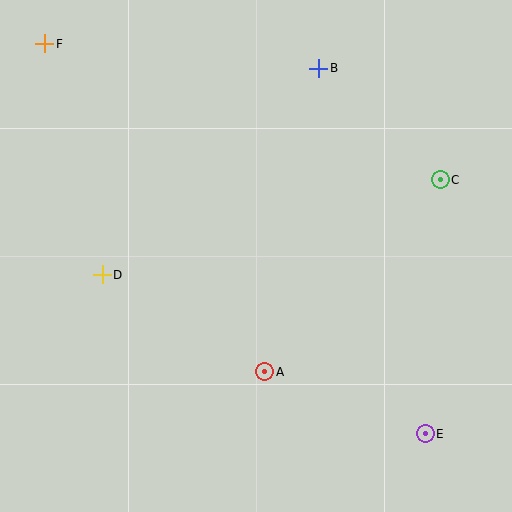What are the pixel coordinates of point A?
Point A is at (265, 372).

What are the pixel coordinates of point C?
Point C is at (440, 180).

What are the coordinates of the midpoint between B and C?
The midpoint between B and C is at (380, 124).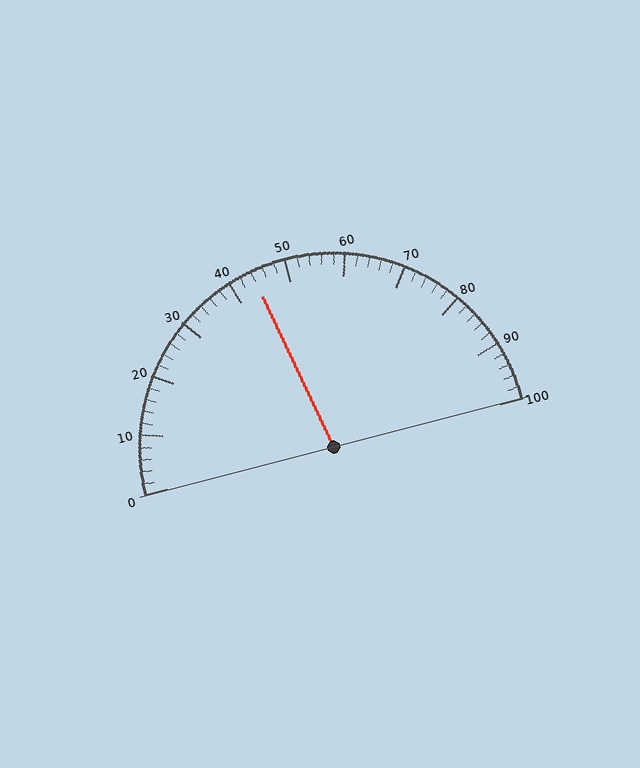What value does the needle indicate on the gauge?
The needle indicates approximately 44.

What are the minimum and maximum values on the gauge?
The gauge ranges from 0 to 100.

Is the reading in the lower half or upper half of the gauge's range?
The reading is in the lower half of the range (0 to 100).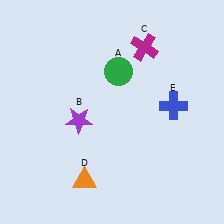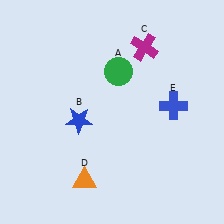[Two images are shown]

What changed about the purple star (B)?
In Image 1, B is purple. In Image 2, it changed to blue.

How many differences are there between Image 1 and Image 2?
There is 1 difference between the two images.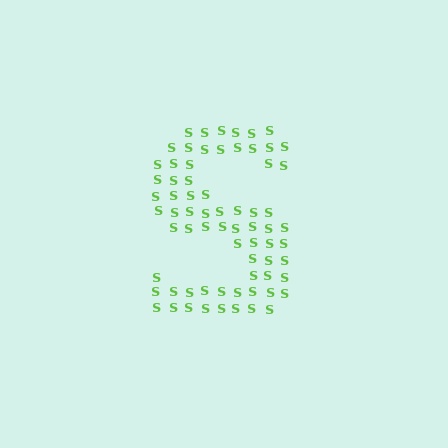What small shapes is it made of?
It is made of small letter S's.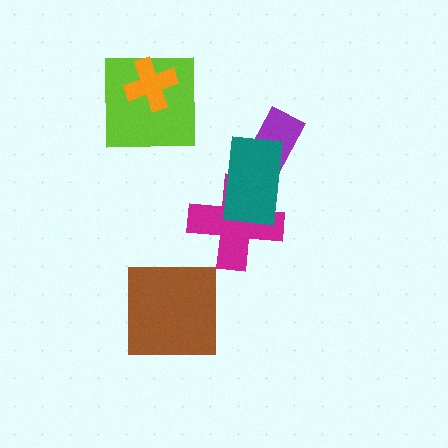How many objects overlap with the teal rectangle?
2 objects overlap with the teal rectangle.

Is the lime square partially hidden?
Yes, it is partially covered by another shape.